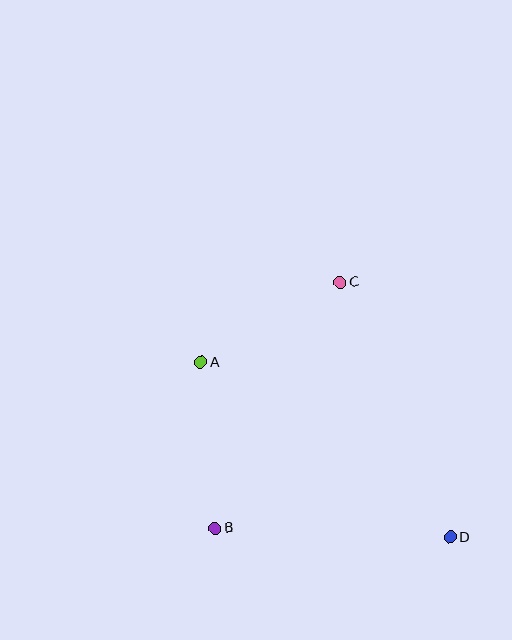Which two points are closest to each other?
Points A and C are closest to each other.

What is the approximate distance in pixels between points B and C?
The distance between B and C is approximately 276 pixels.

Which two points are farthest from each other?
Points A and D are farthest from each other.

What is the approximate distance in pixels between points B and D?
The distance between B and D is approximately 235 pixels.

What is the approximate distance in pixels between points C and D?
The distance between C and D is approximately 277 pixels.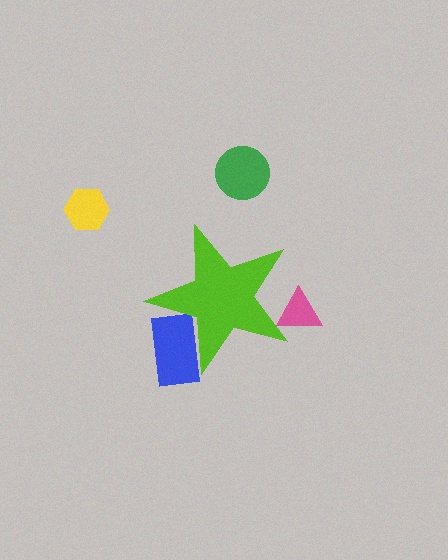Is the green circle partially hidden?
No, the green circle is fully visible.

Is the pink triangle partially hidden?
Yes, the pink triangle is partially hidden behind the lime star.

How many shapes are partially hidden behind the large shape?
2 shapes are partially hidden.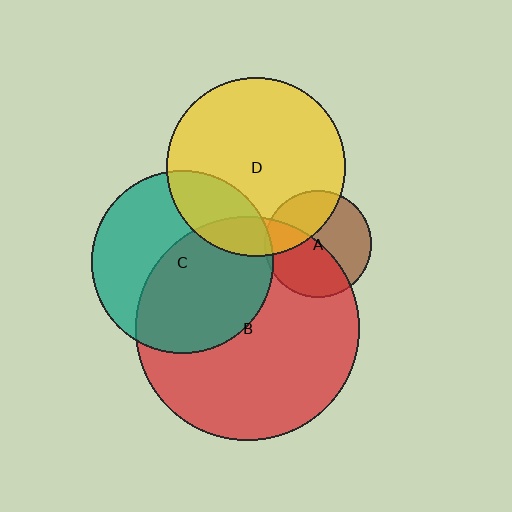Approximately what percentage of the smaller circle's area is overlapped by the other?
Approximately 55%.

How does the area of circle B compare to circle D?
Approximately 1.6 times.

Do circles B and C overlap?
Yes.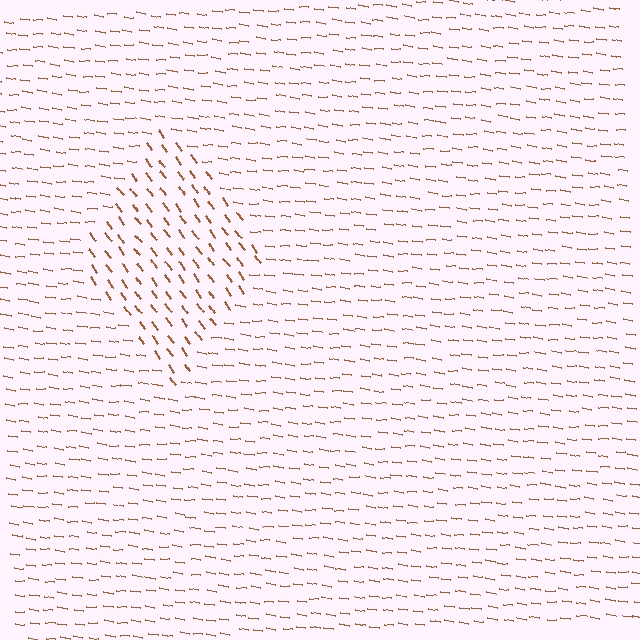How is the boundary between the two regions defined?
The boundary is defined purely by a change in line orientation (approximately 45 degrees difference). All lines are the same color and thickness.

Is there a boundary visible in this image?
Yes, there is a texture boundary formed by a change in line orientation.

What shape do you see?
I see a diamond.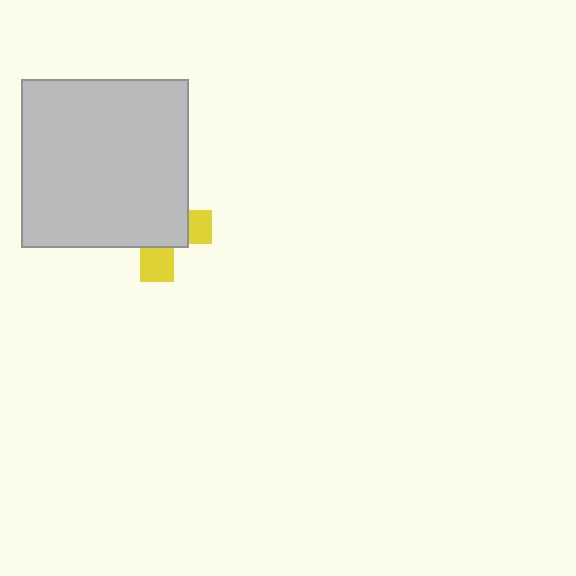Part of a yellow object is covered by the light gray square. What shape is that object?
It is a cross.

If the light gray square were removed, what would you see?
You would see the complete yellow cross.